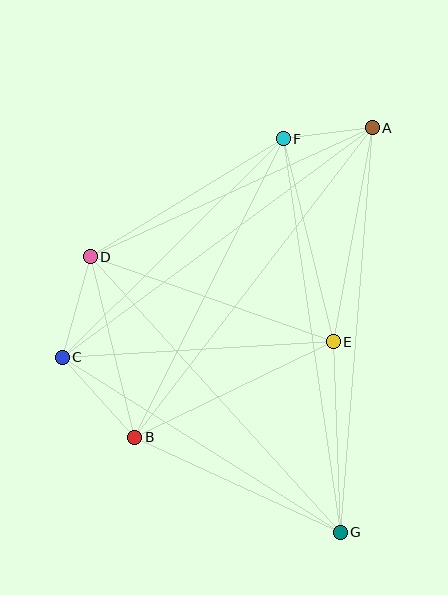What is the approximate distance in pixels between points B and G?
The distance between B and G is approximately 227 pixels.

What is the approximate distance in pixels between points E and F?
The distance between E and F is approximately 209 pixels.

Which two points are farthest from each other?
Points A and G are farthest from each other.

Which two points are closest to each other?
Points A and F are closest to each other.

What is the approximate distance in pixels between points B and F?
The distance between B and F is approximately 333 pixels.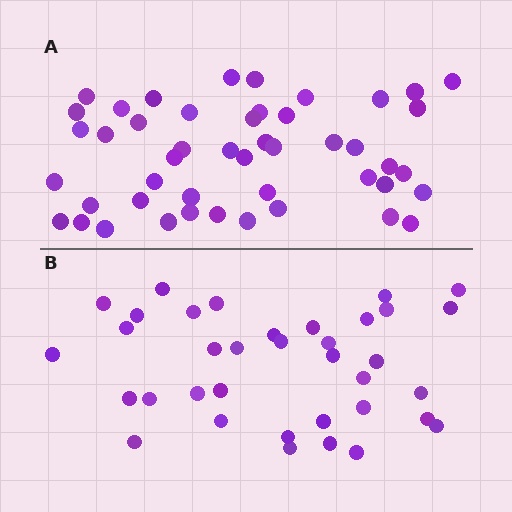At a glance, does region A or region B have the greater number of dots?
Region A (the top region) has more dots.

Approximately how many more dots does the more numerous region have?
Region A has roughly 12 or so more dots than region B.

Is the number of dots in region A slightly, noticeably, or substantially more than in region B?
Region A has noticeably more, but not dramatically so. The ratio is roughly 1.3 to 1.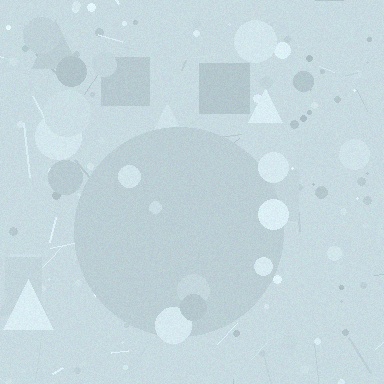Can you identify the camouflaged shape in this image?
The camouflaged shape is a circle.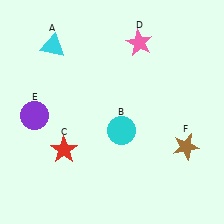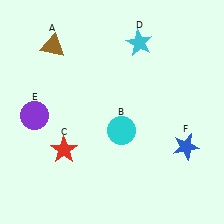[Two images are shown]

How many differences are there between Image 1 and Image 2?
There are 3 differences between the two images.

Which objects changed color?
A changed from cyan to brown. D changed from pink to cyan. F changed from brown to blue.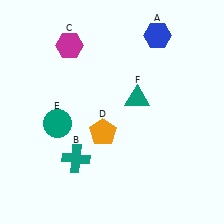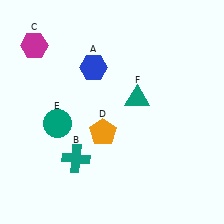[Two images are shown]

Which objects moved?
The objects that moved are: the blue hexagon (A), the magenta hexagon (C).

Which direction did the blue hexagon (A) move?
The blue hexagon (A) moved left.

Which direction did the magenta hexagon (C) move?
The magenta hexagon (C) moved left.